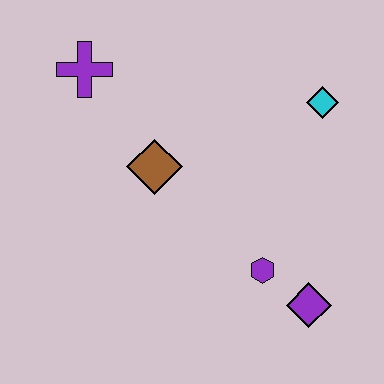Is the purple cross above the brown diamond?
Yes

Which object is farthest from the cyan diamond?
The purple cross is farthest from the cyan diamond.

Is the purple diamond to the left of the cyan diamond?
Yes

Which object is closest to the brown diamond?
The purple cross is closest to the brown diamond.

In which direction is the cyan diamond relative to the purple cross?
The cyan diamond is to the right of the purple cross.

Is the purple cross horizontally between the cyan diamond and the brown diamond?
No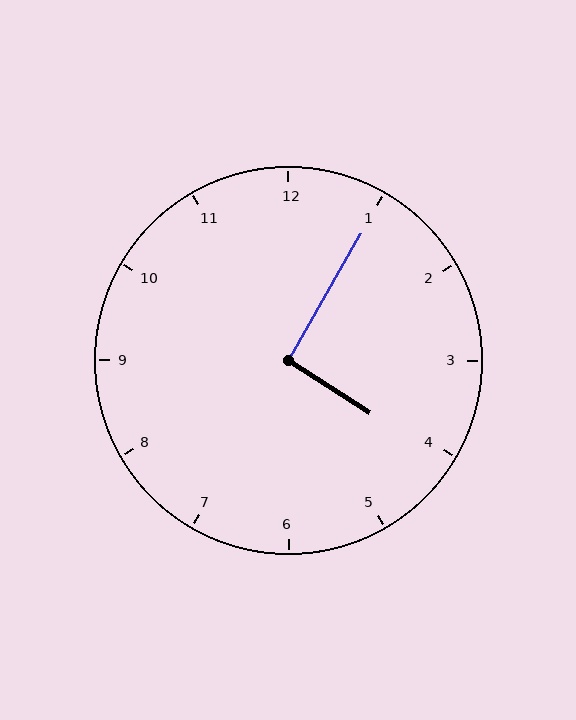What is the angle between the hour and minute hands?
Approximately 92 degrees.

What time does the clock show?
4:05.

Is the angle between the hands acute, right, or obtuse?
It is right.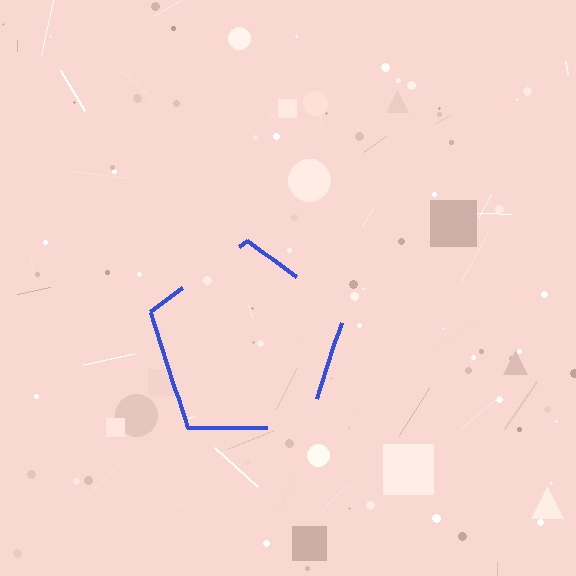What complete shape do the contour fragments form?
The contour fragments form a pentagon.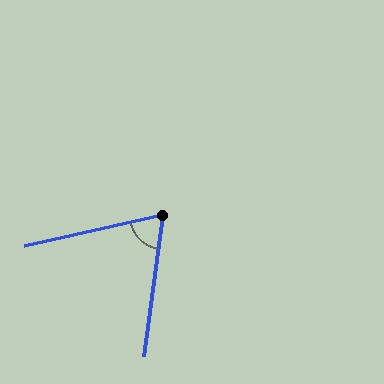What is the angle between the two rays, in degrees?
Approximately 70 degrees.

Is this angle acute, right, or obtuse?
It is acute.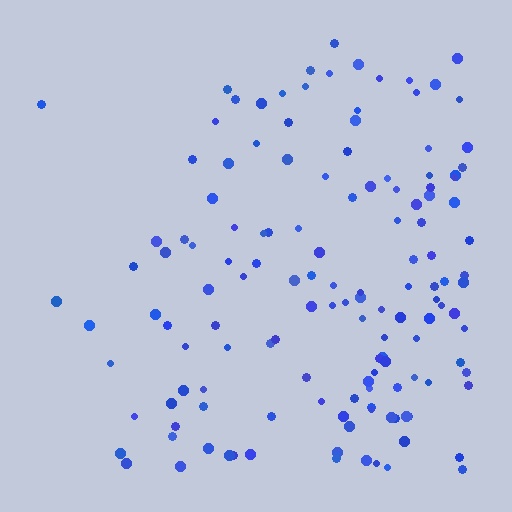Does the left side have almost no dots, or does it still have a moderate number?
Still a moderate number, just noticeably fewer than the right.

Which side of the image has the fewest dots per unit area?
The left.